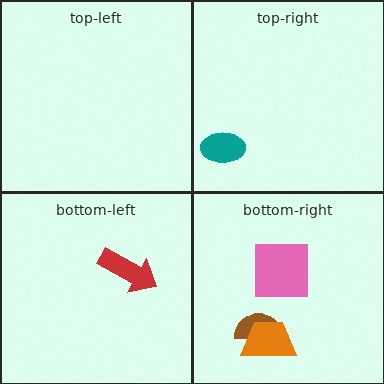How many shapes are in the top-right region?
1.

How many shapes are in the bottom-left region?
1.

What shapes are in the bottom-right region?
The brown semicircle, the orange trapezoid, the pink square.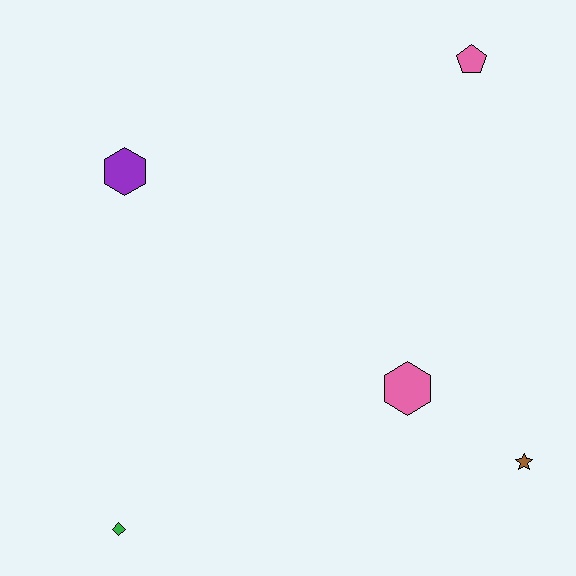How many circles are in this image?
There are no circles.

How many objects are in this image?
There are 5 objects.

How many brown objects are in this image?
There is 1 brown object.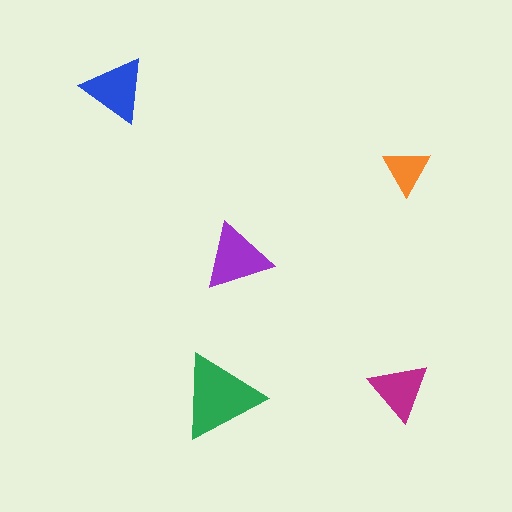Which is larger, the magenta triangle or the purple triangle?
The purple one.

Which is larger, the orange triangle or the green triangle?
The green one.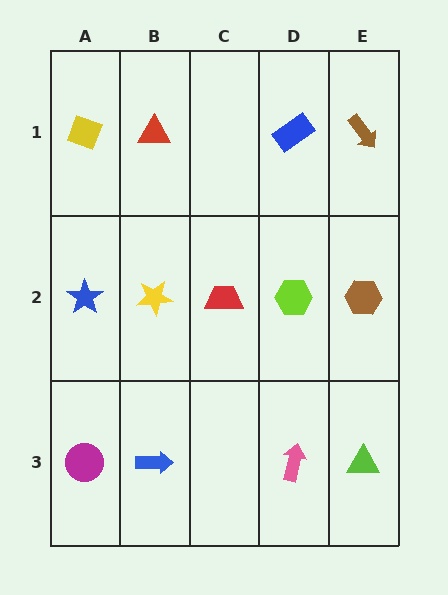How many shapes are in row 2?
5 shapes.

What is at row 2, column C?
A red trapezoid.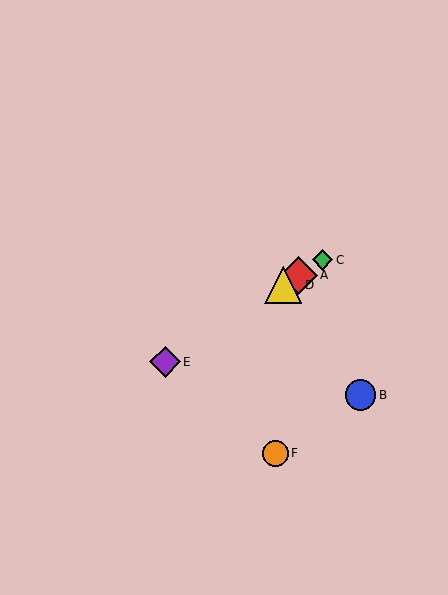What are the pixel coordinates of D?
Object D is at (283, 285).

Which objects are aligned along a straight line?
Objects A, C, D, E are aligned along a straight line.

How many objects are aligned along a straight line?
4 objects (A, C, D, E) are aligned along a straight line.